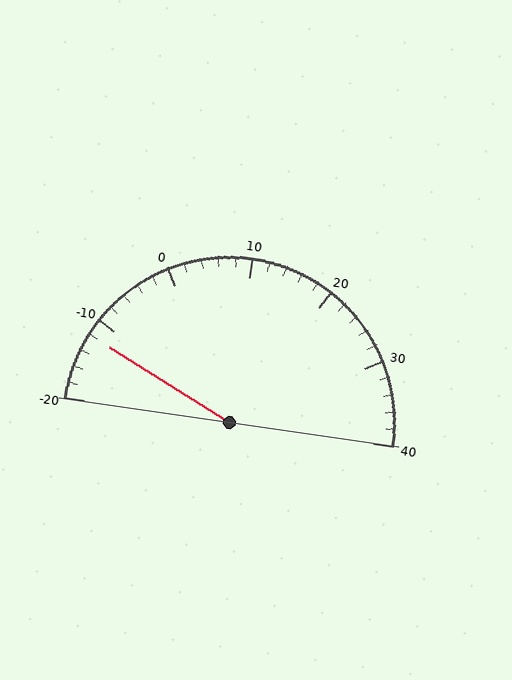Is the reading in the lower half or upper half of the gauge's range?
The reading is in the lower half of the range (-20 to 40).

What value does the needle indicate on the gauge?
The needle indicates approximately -12.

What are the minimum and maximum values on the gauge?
The gauge ranges from -20 to 40.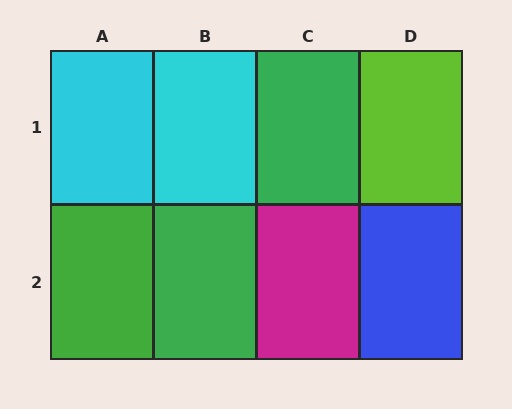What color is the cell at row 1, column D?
Lime.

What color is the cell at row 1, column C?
Green.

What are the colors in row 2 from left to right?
Green, green, magenta, blue.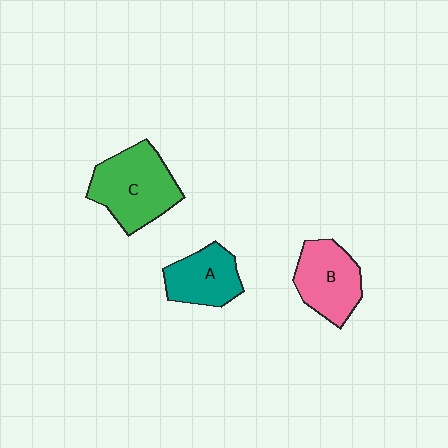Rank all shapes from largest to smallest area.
From largest to smallest: C (green), B (pink), A (teal).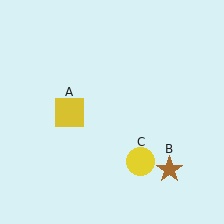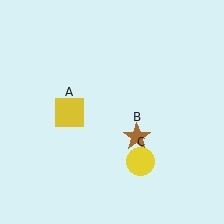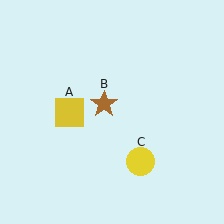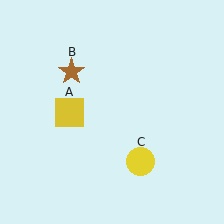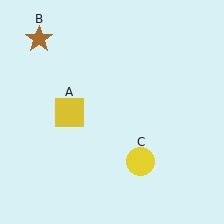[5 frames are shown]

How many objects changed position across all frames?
1 object changed position: brown star (object B).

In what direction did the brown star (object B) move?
The brown star (object B) moved up and to the left.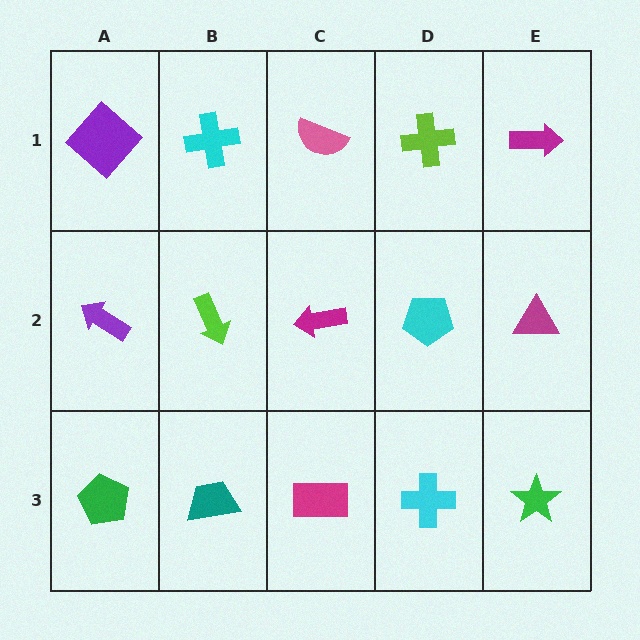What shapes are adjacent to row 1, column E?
A magenta triangle (row 2, column E), a lime cross (row 1, column D).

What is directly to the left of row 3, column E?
A cyan cross.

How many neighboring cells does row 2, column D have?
4.